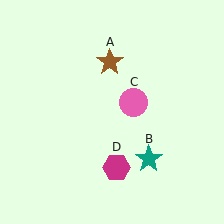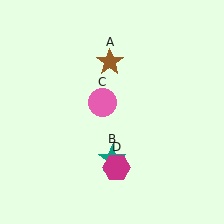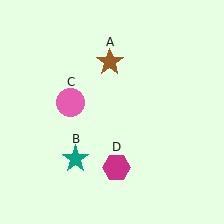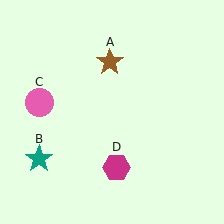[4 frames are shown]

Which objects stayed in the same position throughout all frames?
Brown star (object A) and magenta hexagon (object D) remained stationary.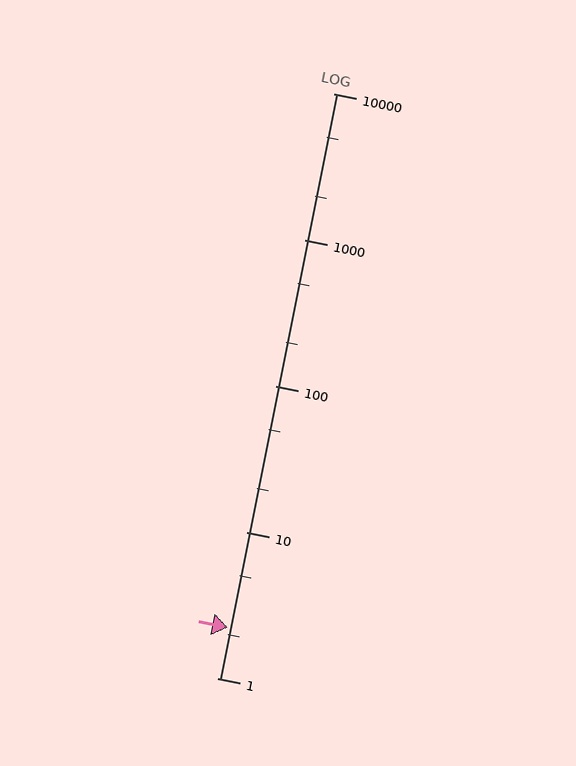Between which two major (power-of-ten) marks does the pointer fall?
The pointer is between 1 and 10.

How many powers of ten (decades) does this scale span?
The scale spans 4 decades, from 1 to 10000.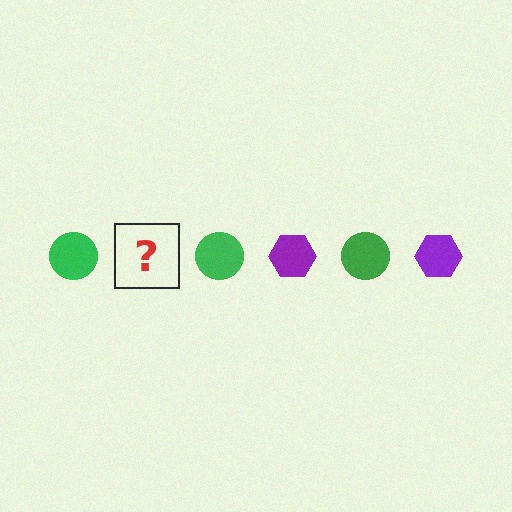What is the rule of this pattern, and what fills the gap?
The rule is that the pattern alternates between green circle and purple hexagon. The gap should be filled with a purple hexagon.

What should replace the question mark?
The question mark should be replaced with a purple hexagon.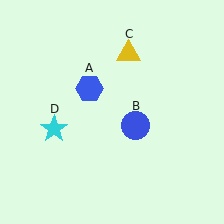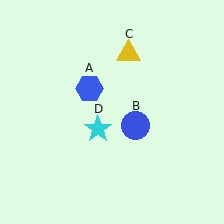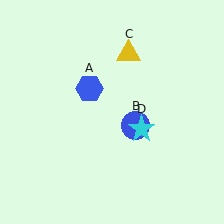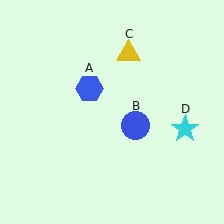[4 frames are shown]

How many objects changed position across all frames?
1 object changed position: cyan star (object D).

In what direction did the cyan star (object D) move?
The cyan star (object D) moved right.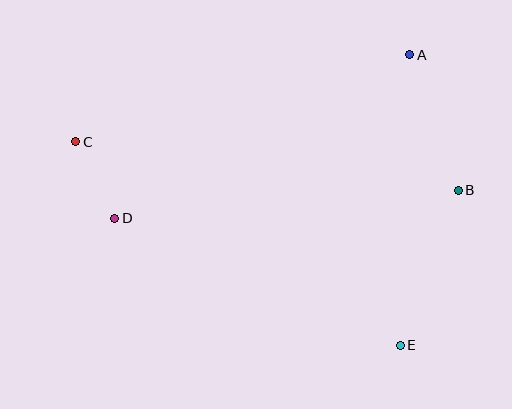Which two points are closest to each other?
Points C and D are closest to each other.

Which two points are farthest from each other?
Points B and C are farthest from each other.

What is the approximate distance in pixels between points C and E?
The distance between C and E is approximately 383 pixels.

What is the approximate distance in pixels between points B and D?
The distance between B and D is approximately 345 pixels.